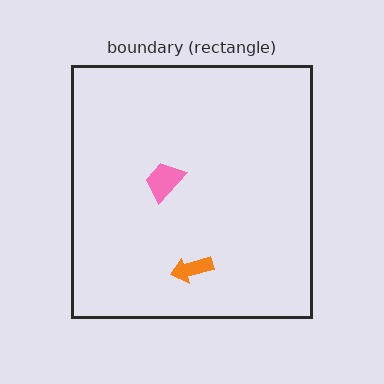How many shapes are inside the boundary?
2 inside, 0 outside.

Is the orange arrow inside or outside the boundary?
Inside.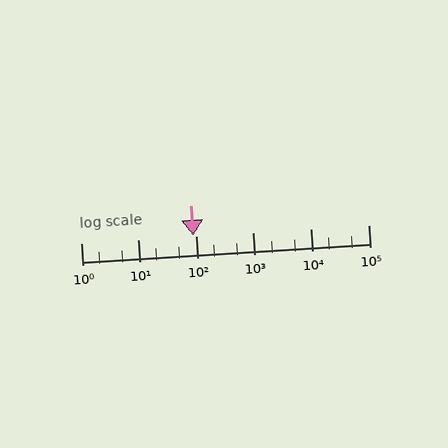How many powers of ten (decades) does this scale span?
The scale spans 5 decades, from 1 to 100000.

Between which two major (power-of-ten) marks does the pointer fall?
The pointer is between 10 and 100.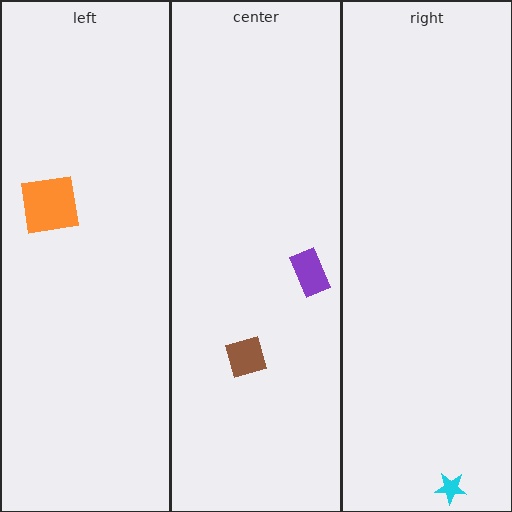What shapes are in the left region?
The orange square.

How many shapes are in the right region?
1.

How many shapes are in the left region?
1.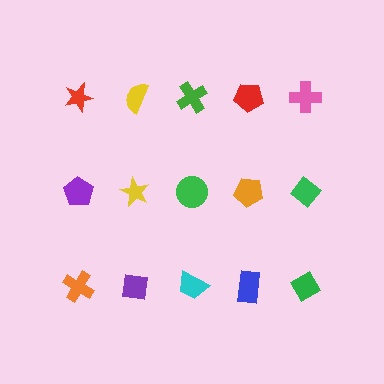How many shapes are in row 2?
5 shapes.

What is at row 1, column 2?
A yellow semicircle.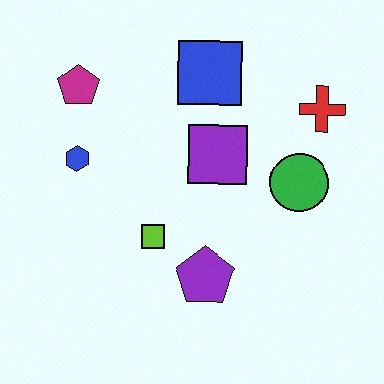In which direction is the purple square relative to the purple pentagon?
The purple square is above the purple pentagon.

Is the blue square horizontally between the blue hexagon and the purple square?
Yes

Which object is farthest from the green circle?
The magenta pentagon is farthest from the green circle.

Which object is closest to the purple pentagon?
The lime square is closest to the purple pentagon.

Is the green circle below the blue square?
Yes